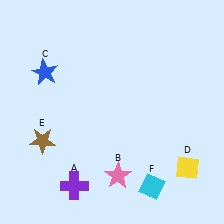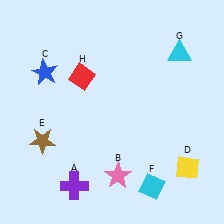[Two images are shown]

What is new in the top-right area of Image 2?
A cyan triangle (G) was added in the top-right area of Image 2.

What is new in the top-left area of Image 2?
A red diamond (H) was added in the top-left area of Image 2.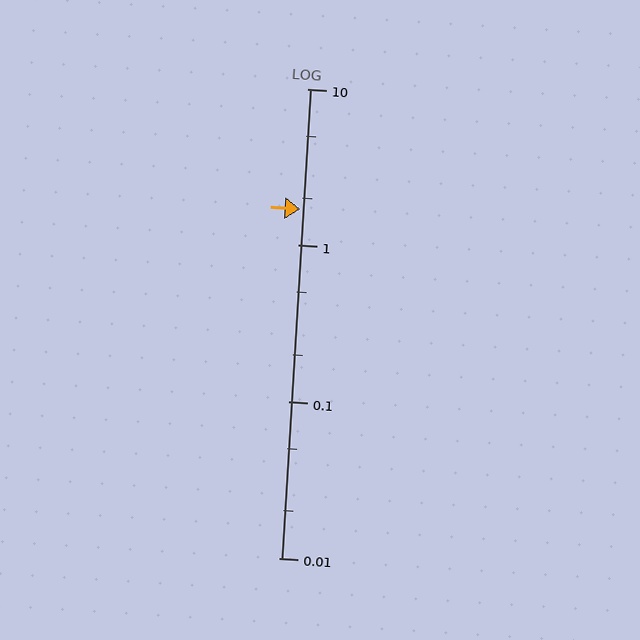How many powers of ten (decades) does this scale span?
The scale spans 3 decades, from 0.01 to 10.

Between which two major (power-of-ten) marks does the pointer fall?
The pointer is between 1 and 10.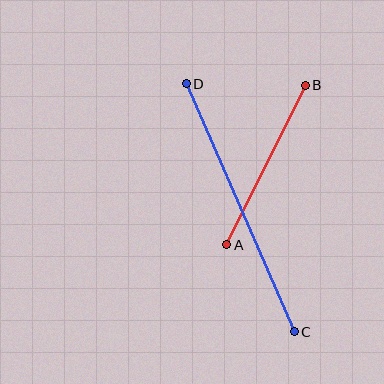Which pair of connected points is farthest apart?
Points C and D are farthest apart.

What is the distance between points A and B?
The distance is approximately 177 pixels.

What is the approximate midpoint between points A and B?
The midpoint is at approximately (266, 165) pixels.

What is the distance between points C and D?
The distance is approximately 270 pixels.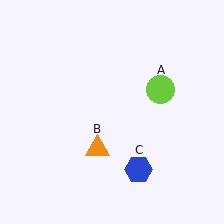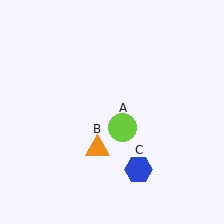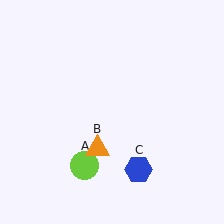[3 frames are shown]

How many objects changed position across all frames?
1 object changed position: lime circle (object A).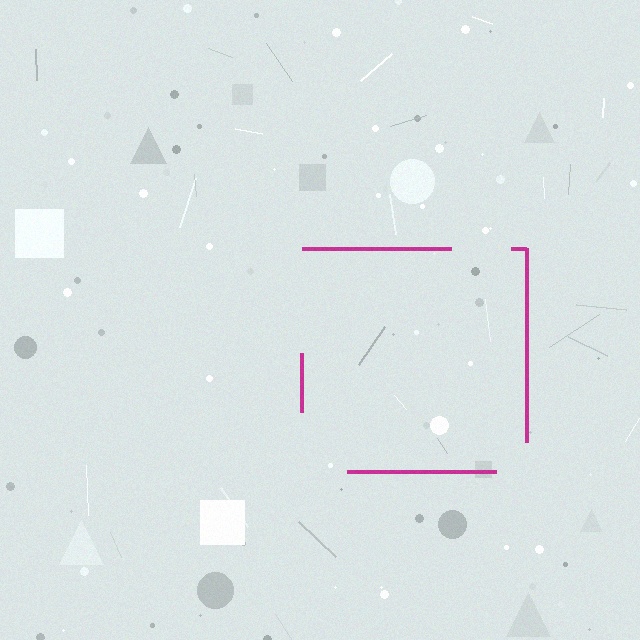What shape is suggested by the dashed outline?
The dashed outline suggests a square.